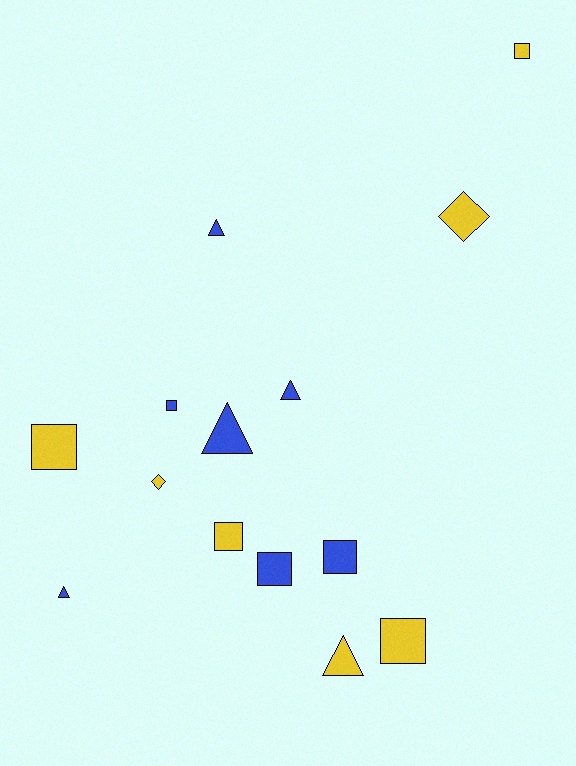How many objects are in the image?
There are 14 objects.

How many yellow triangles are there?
There is 1 yellow triangle.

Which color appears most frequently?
Yellow, with 7 objects.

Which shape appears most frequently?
Square, with 7 objects.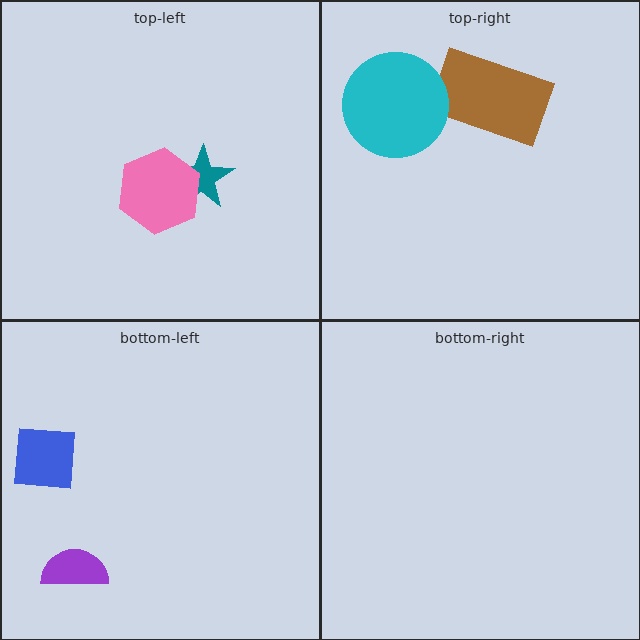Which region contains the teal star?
The top-left region.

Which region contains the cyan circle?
The top-right region.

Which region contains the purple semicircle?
The bottom-left region.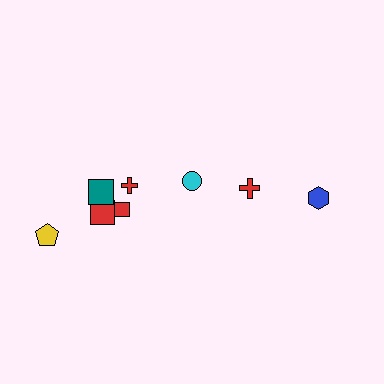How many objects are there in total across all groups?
There are 8 objects.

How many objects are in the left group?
There are 5 objects.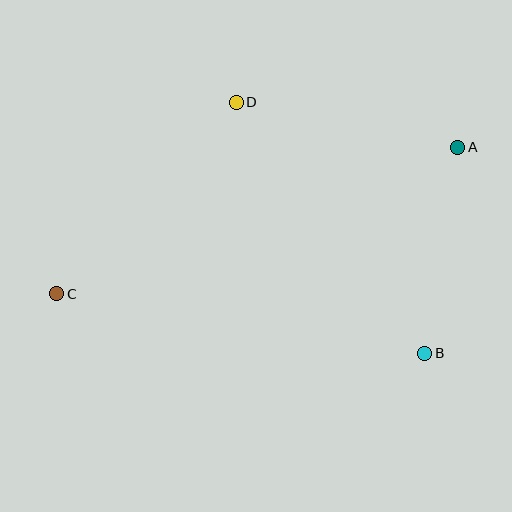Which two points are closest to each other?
Points A and B are closest to each other.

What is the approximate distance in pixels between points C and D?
The distance between C and D is approximately 262 pixels.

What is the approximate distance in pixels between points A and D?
The distance between A and D is approximately 226 pixels.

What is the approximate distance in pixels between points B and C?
The distance between B and C is approximately 373 pixels.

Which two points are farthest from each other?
Points A and C are farthest from each other.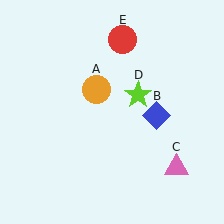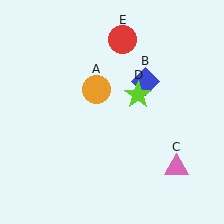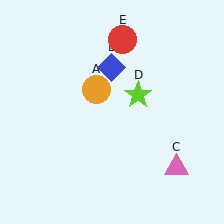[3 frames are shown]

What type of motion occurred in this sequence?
The blue diamond (object B) rotated counterclockwise around the center of the scene.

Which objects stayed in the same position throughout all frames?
Orange circle (object A) and pink triangle (object C) and lime star (object D) and red circle (object E) remained stationary.